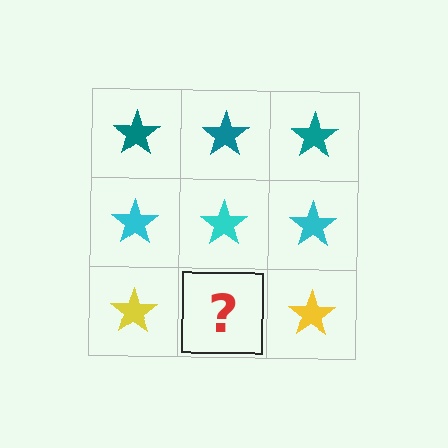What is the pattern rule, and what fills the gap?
The rule is that each row has a consistent color. The gap should be filled with a yellow star.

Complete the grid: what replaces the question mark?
The question mark should be replaced with a yellow star.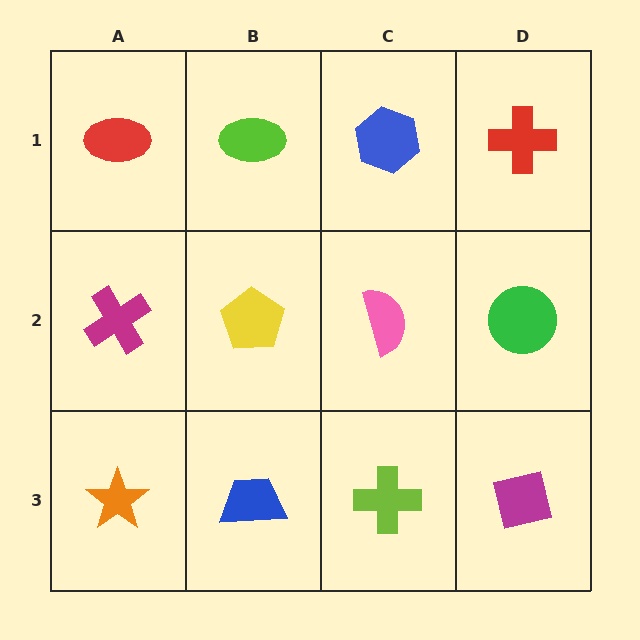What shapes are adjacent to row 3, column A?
A magenta cross (row 2, column A), a blue trapezoid (row 3, column B).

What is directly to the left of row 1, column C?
A lime ellipse.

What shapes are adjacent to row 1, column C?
A pink semicircle (row 2, column C), a lime ellipse (row 1, column B), a red cross (row 1, column D).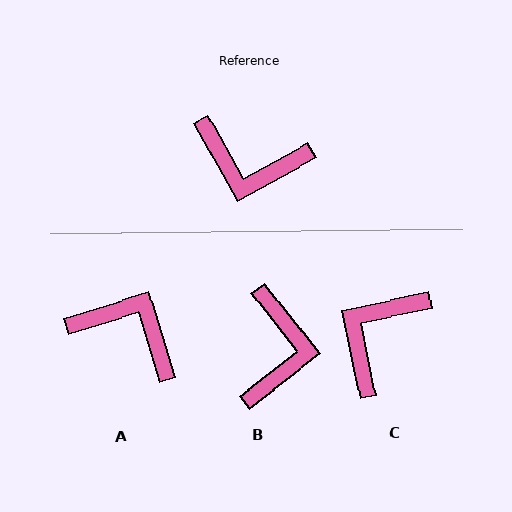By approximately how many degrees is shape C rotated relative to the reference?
Approximately 107 degrees clockwise.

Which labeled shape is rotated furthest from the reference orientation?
A, about 168 degrees away.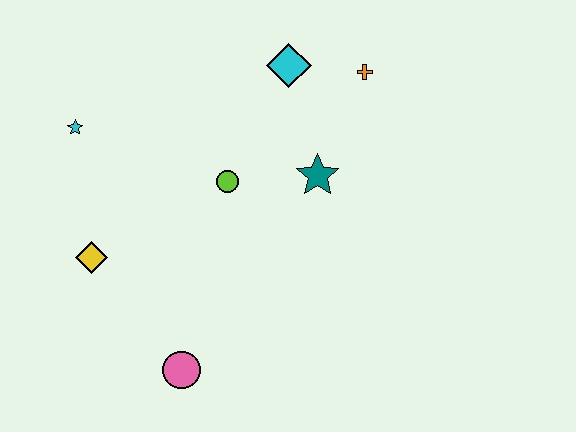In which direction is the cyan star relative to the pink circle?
The cyan star is above the pink circle.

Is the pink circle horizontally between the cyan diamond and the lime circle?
No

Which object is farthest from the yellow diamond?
The orange cross is farthest from the yellow diamond.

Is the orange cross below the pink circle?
No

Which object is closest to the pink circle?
The yellow diamond is closest to the pink circle.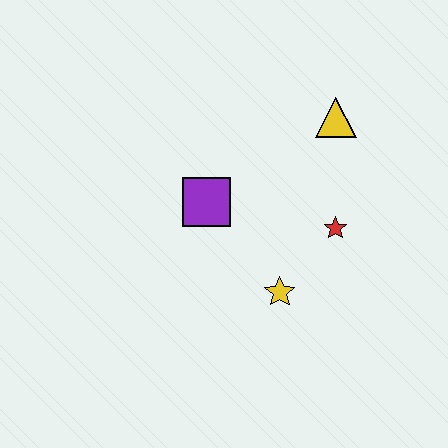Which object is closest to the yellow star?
The red star is closest to the yellow star.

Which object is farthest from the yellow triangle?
The yellow star is farthest from the yellow triangle.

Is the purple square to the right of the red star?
No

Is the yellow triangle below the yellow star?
No